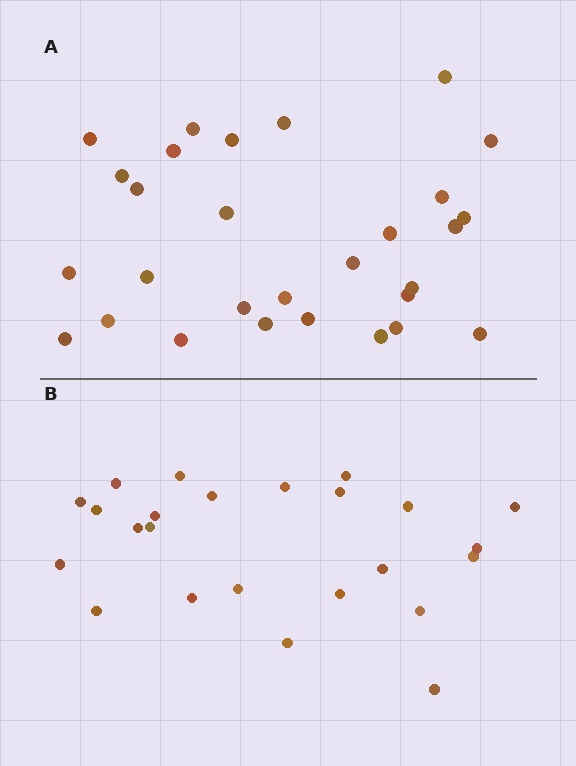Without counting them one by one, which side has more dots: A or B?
Region A (the top region) has more dots.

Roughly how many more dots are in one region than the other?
Region A has about 5 more dots than region B.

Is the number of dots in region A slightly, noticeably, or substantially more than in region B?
Region A has only slightly more — the two regions are fairly close. The ratio is roughly 1.2 to 1.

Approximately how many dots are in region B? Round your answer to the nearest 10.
About 20 dots. (The exact count is 24, which rounds to 20.)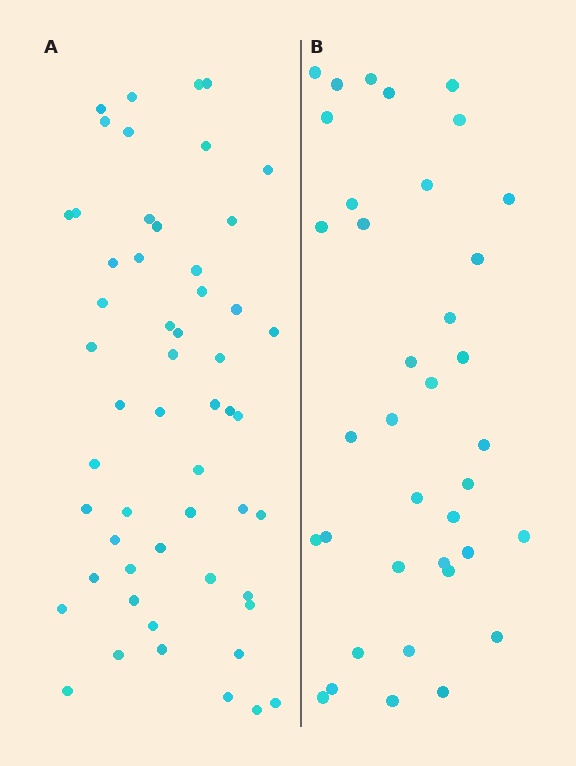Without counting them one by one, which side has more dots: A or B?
Region A (the left region) has more dots.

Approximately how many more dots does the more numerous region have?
Region A has approximately 15 more dots than region B.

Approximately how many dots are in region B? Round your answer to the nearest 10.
About 40 dots. (The exact count is 37, which rounds to 40.)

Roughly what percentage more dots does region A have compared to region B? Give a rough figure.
About 45% more.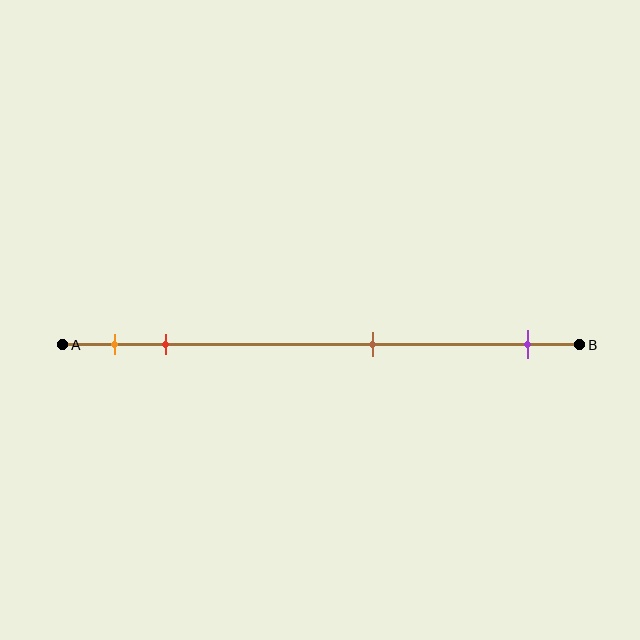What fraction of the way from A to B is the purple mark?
The purple mark is approximately 90% (0.9) of the way from A to B.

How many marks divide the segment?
There are 4 marks dividing the segment.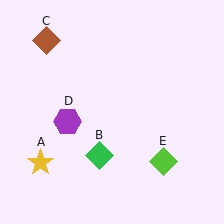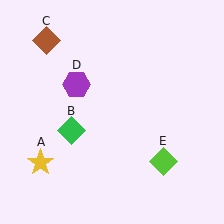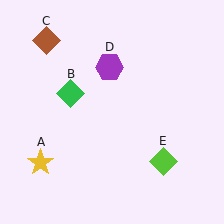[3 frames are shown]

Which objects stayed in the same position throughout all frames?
Yellow star (object A) and brown diamond (object C) and lime diamond (object E) remained stationary.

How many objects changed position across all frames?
2 objects changed position: green diamond (object B), purple hexagon (object D).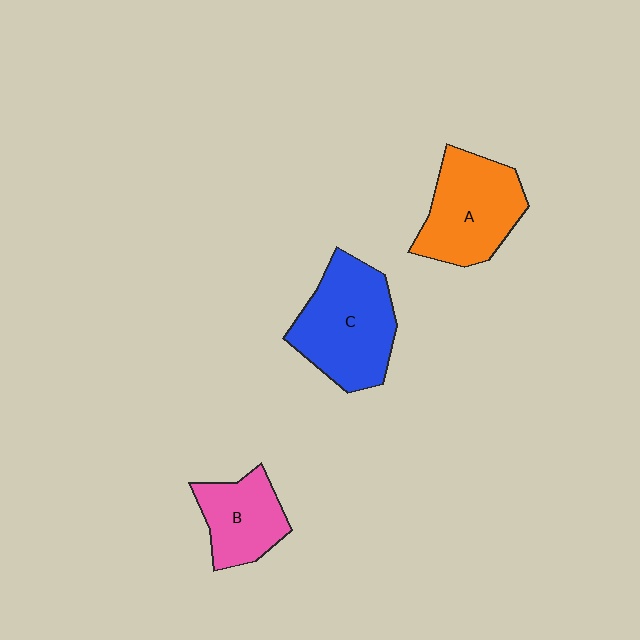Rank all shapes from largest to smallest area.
From largest to smallest: C (blue), A (orange), B (pink).